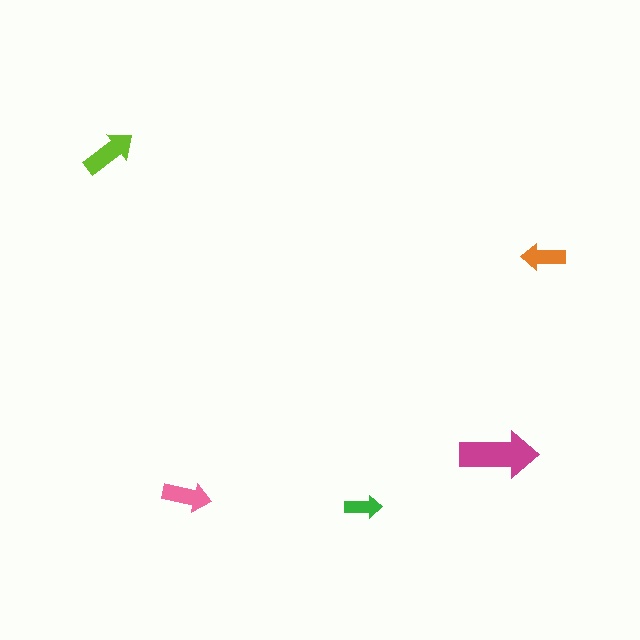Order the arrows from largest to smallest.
the magenta one, the lime one, the pink one, the orange one, the green one.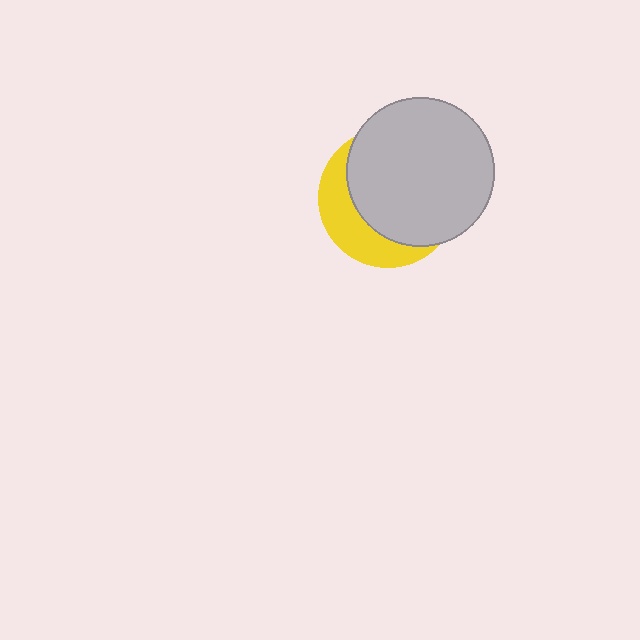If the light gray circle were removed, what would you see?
You would see the complete yellow circle.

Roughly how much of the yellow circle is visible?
A small part of it is visible (roughly 32%).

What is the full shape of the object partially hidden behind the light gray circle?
The partially hidden object is a yellow circle.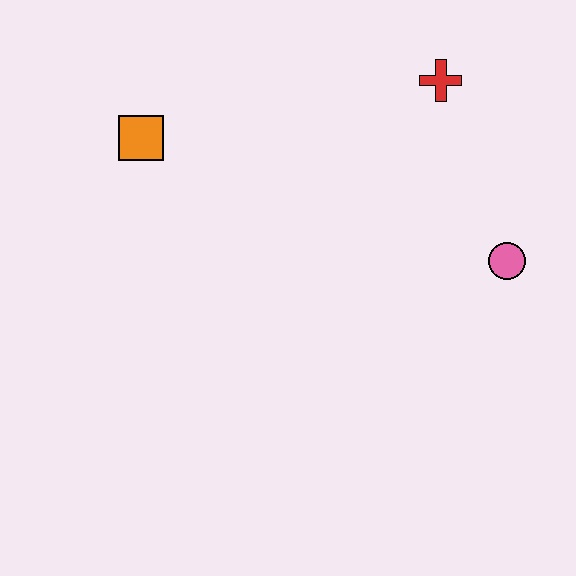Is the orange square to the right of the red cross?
No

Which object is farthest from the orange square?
The pink circle is farthest from the orange square.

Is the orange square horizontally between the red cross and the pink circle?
No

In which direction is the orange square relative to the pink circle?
The orange square is to the left of the pink circle.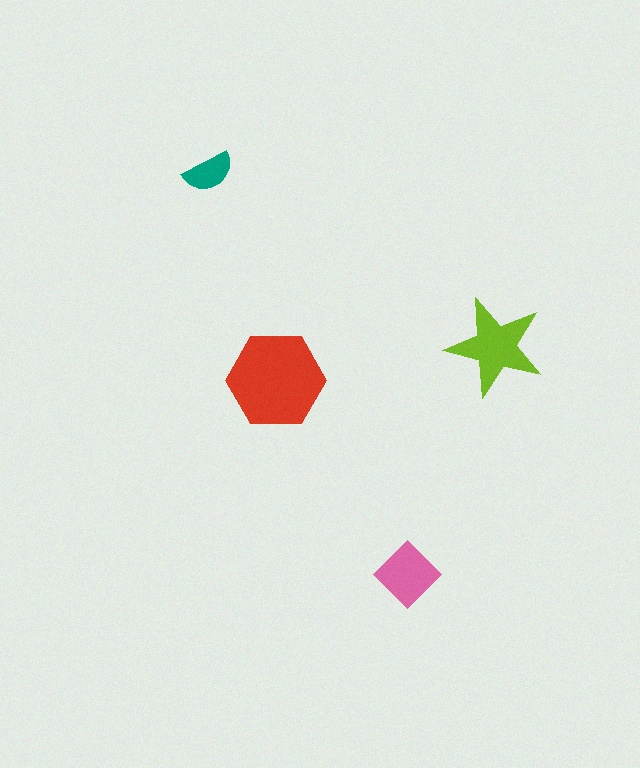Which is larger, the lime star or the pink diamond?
The lime star.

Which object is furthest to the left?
The teal semicircle is leftmost.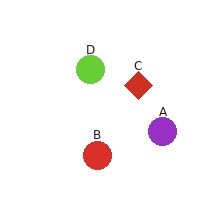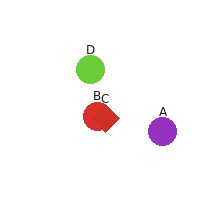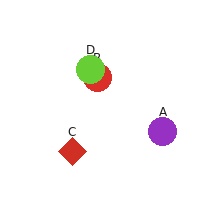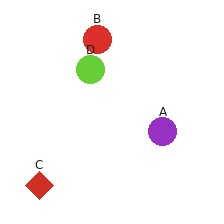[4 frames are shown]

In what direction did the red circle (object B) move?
The red circle (object B) moved up.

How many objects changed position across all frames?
2 objects changed position: red circle (object B), red diamond (object C).